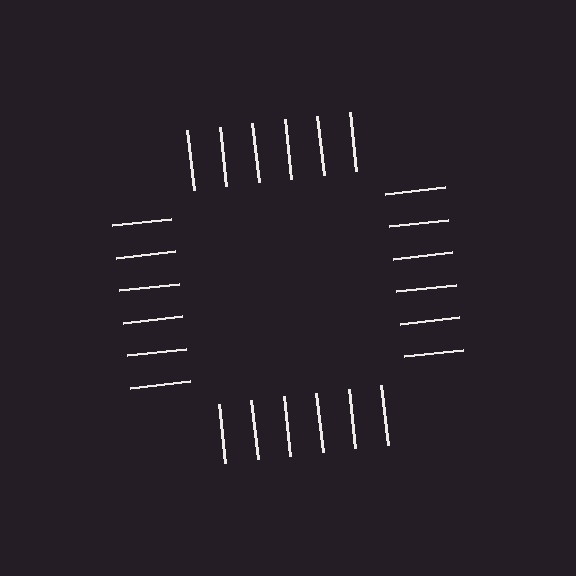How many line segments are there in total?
24 — 6 along each of the 4 edges.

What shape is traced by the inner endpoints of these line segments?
An illusory square — the line segments terminate on its edges but no continuous stroke is drawn.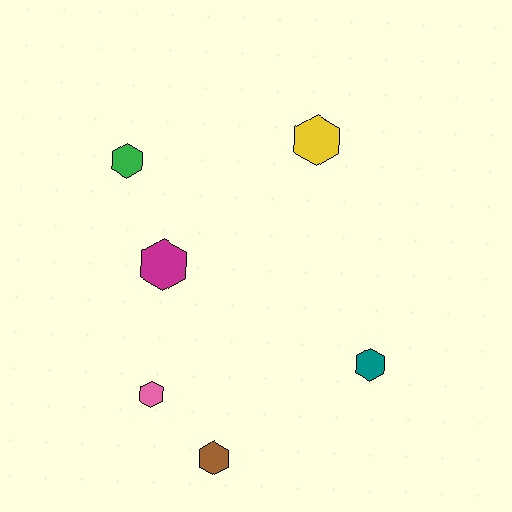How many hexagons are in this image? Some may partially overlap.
There are 6 hexagons.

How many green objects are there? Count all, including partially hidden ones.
There is 1 green object.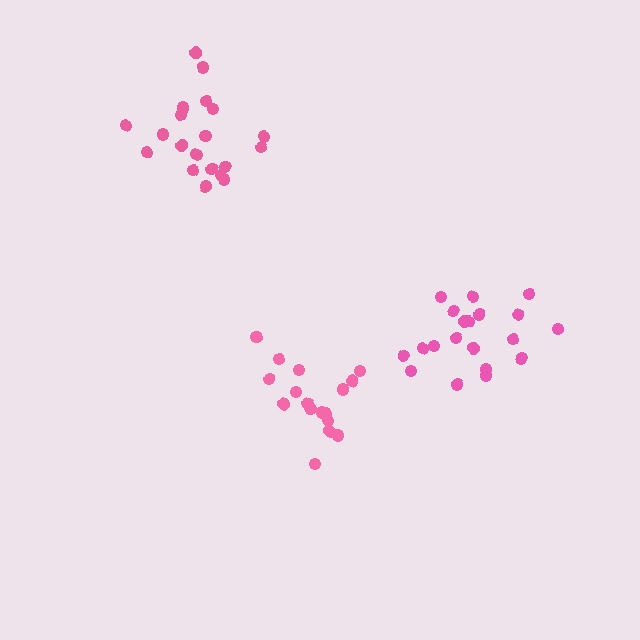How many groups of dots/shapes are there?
There are 3 groups.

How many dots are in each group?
Group 1: 21 dots, Group 2: 17 dots, Group 3: 21 dots (59 total).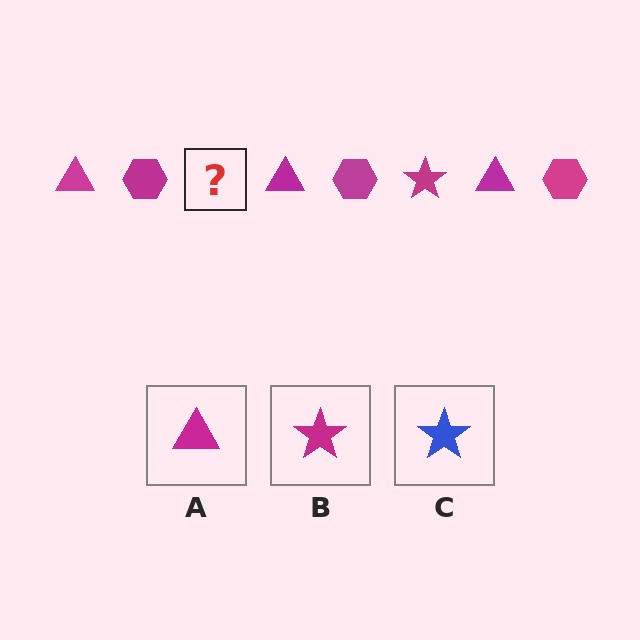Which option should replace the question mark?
Option B.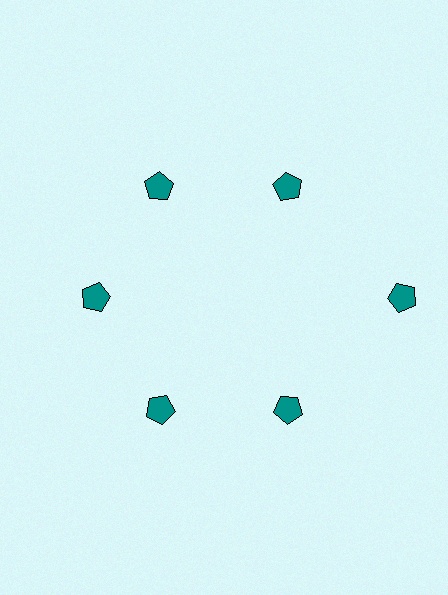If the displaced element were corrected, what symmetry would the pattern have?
It would have 6-fold rotational symmetry — the pattern would map onto itself every 60 degrees.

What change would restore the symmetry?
The symmetry would be restored by moving it inward, back onto the ring so that all 6 pentagons sit at equal angles and equal distance from the center.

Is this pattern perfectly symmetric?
No. The 6 teal pentagons are arranged in a ring, but one element near the 3 o'clock position is pushed outward from the center, breaking the 6-fold rotational symmetry.